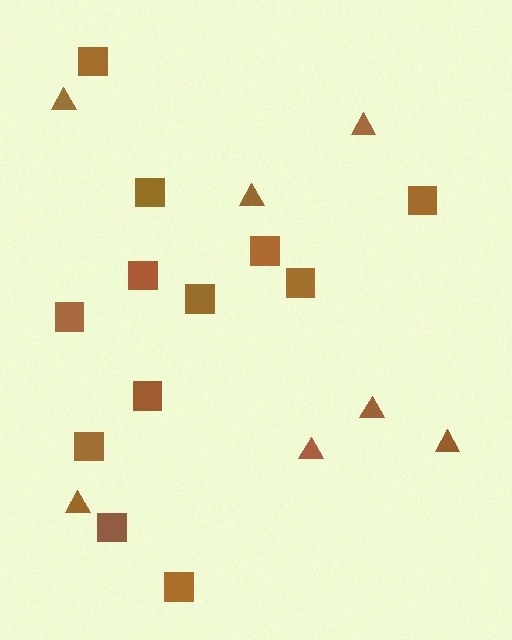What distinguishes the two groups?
There are 2 groups: one group of squares (12) and one group of triangles (7).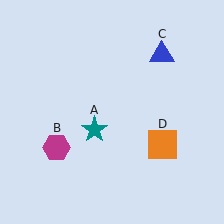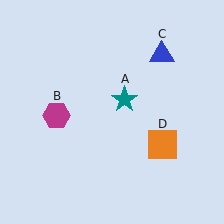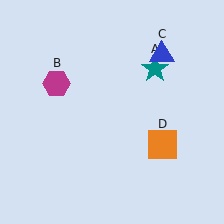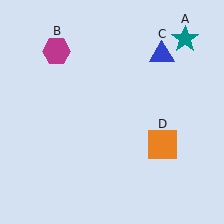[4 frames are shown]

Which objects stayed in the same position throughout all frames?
Blue triangle (object C) and orange square (object D) remained stationary.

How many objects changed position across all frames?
2 objects changed position: teal star (object A), magenta hexagon (object B).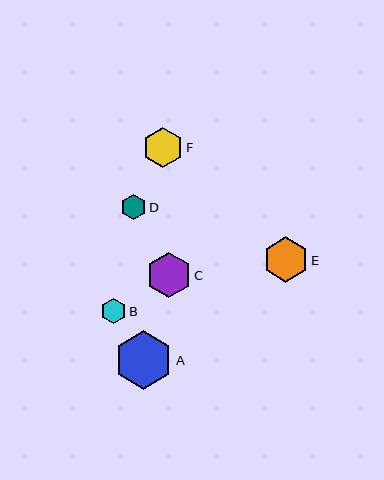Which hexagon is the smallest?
Hexagon B is the smallest with a size of approximately 25 pixels.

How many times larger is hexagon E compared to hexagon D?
Hexagon E is approximately 1.8 times the size of hexagon D.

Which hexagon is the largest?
Hexagon A is the largest with a size of approximately 59 pixels.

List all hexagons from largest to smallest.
From largest to smallest: A, E, C, F, D, B.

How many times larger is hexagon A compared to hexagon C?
Hexagon A is approximately 1.3 times the size of hexagon C.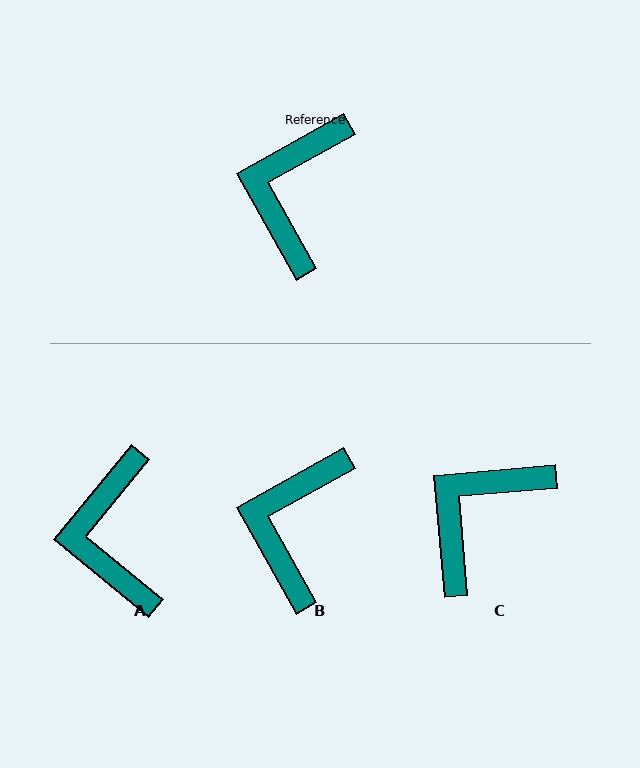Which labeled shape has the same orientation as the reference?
B.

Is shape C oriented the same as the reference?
No, it is off by about 24 degrees.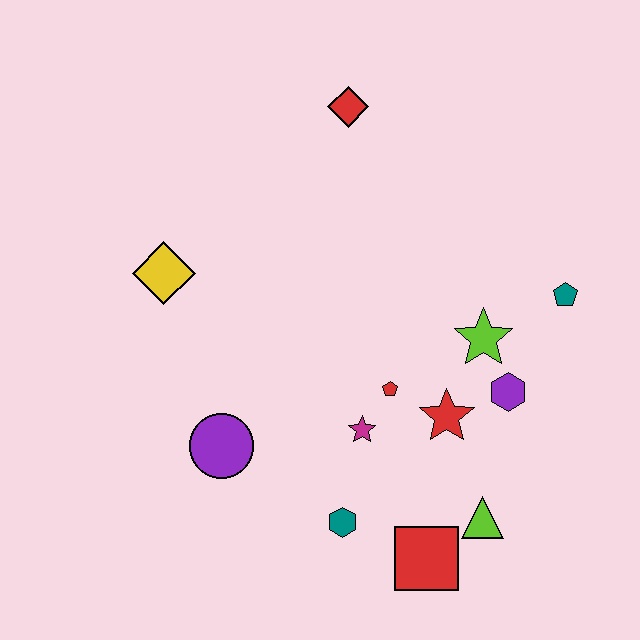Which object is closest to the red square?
The lime triangle is closest to the red square.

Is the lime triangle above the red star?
No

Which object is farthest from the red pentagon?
The red diamond is farthest from the red pentagon.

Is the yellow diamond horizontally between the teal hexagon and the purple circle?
No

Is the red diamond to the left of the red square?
Yes